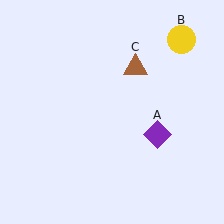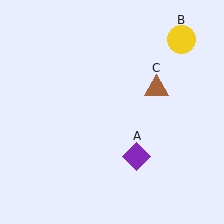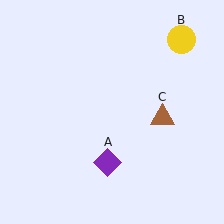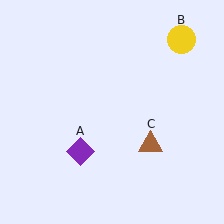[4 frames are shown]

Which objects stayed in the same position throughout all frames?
Yellow circle (object B) remained stationary.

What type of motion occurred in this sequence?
The purple diamond (object A), brown triangle (object C) rotated clockwise around the center of the scene.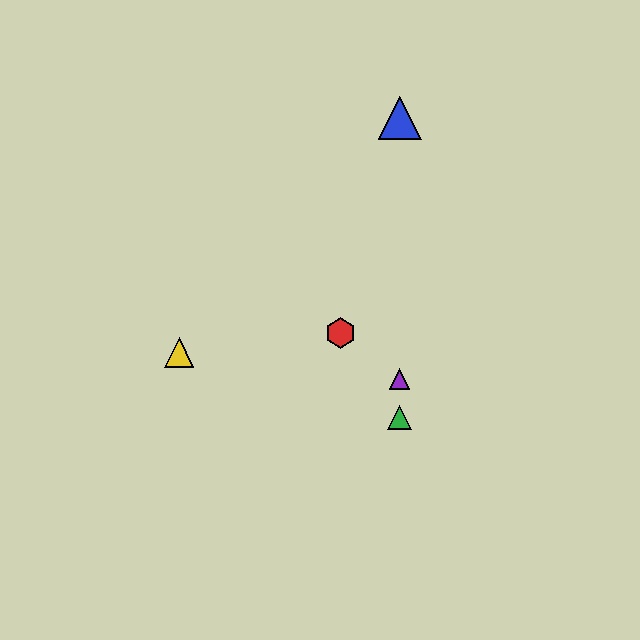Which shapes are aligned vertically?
The blue triangle, the green triangle, the purple triangle are aligned vertically.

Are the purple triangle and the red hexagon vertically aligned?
No, the purple triangle is at x≈400 and the red hexagon is at x≈340.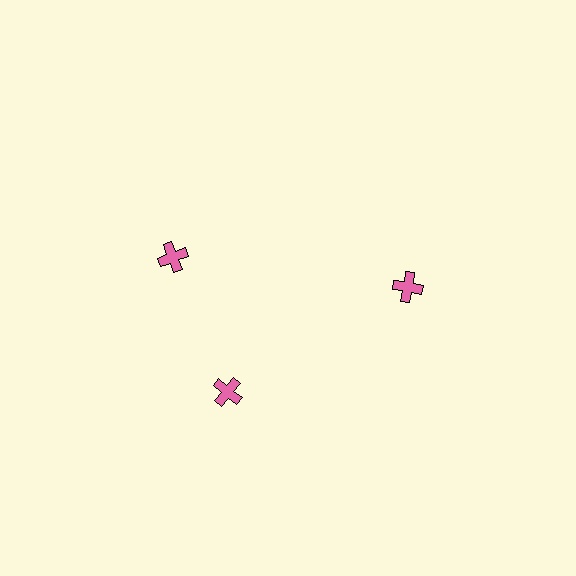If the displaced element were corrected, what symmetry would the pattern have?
It would have 3-fold rotational symmetry — the pattern would map onto itself every 120 degrees.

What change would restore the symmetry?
The symmetry would be restored by rotating it back into even spacing with its neighbors so that all 3 crosses sit at equal angles and equal distance from the center.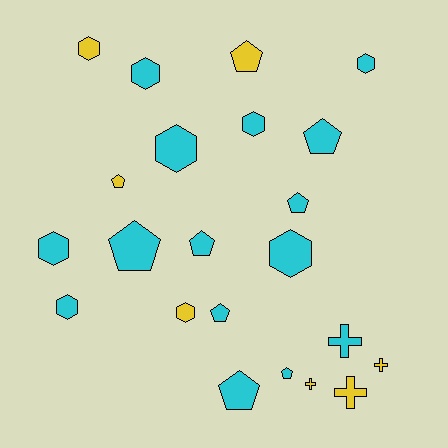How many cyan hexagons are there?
There are 7 cyan hexagons.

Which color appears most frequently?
Cyan, with 15 objects.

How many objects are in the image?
There are 22 objects.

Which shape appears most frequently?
Pentagon, with 9 objects.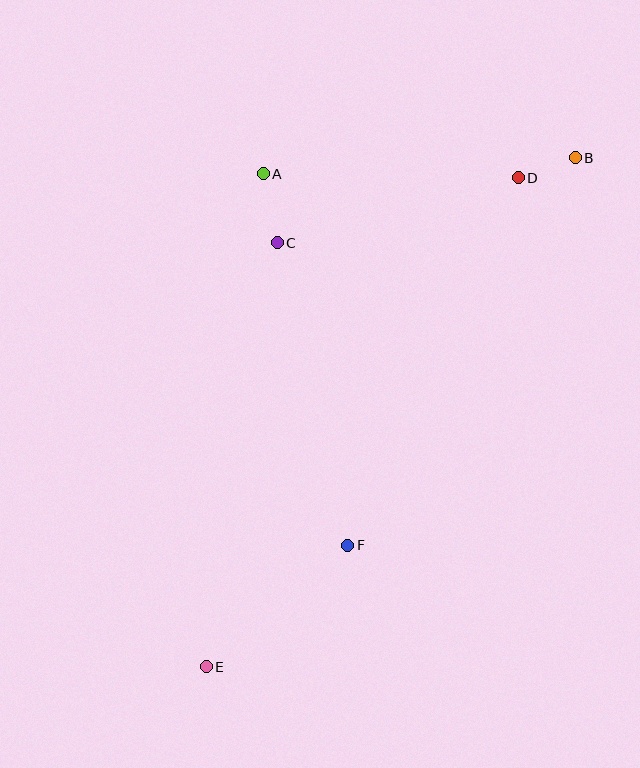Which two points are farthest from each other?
Points B and E are farthest from each other.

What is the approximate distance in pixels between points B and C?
The distance between B and C is approximately 310 pixels.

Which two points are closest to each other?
Points B and D are closest to each other.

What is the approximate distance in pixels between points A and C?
The distance between A and C is approximately 71 pixels.